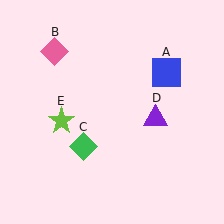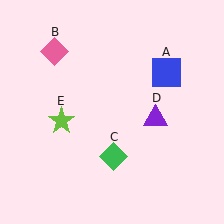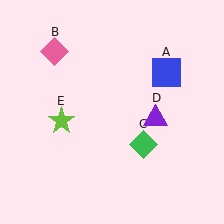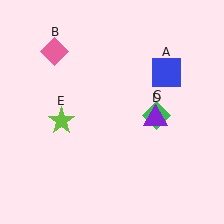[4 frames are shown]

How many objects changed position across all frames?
1 object changed position: green diamond (object C).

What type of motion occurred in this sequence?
The green diamond (object C) rotated counterclockwise around the center of the scene.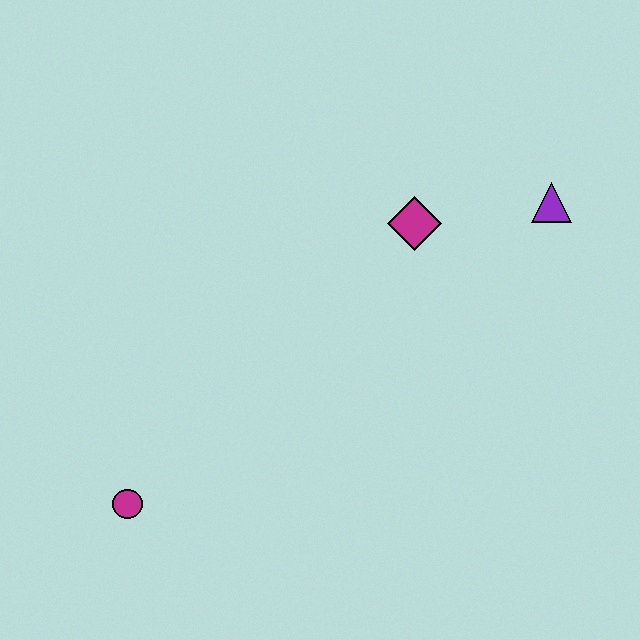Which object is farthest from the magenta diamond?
The magenta circle is farthest from the magenta diamond.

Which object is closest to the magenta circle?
The magenta diamond is closest to the magenta circle.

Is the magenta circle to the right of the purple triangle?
No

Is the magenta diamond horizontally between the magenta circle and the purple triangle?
Yes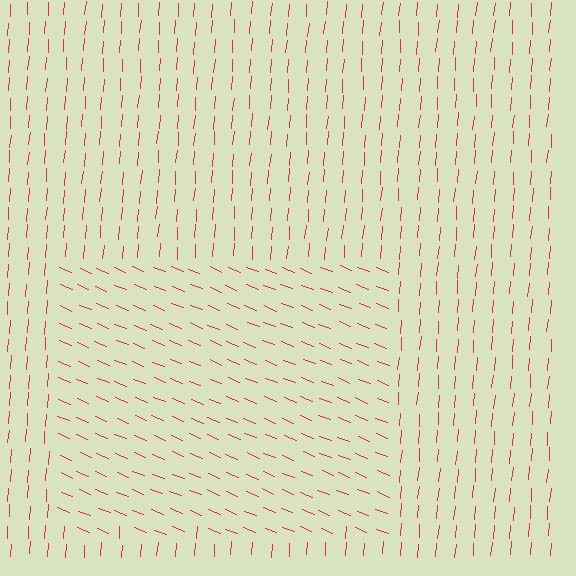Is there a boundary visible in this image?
Yes, there is a texture boundary formed by a change in line orientation.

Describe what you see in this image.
The image is filled with small red line segments. A rectangle region in the image has lines oriented differently from the surrounding lines, creating a visible texture boundary.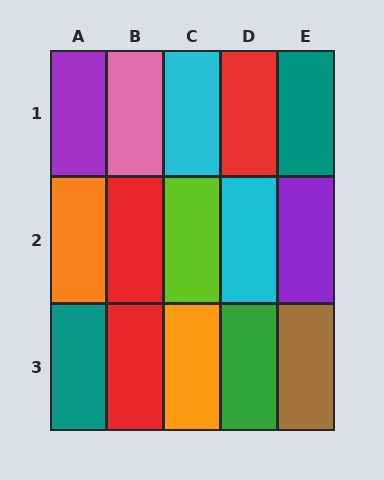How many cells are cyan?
2 cells are cyan.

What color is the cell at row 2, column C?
Lime.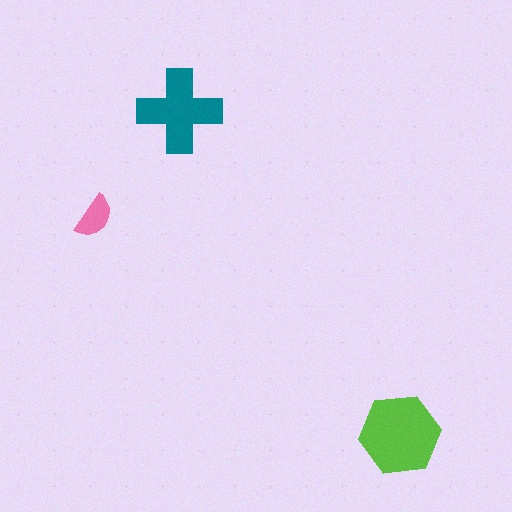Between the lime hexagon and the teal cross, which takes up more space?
The lime hexagon.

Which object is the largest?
The lime hexagon.